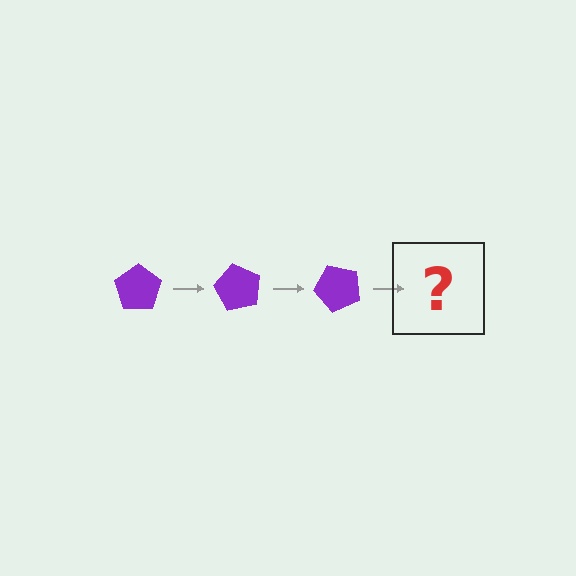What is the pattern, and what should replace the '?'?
The pattern is that the pentagon rotates 60 degrees each step. The '?' should be a purple pentagon rotated 180 degrees.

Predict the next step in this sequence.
The next step is a purple pentagon rotated 180 degrees.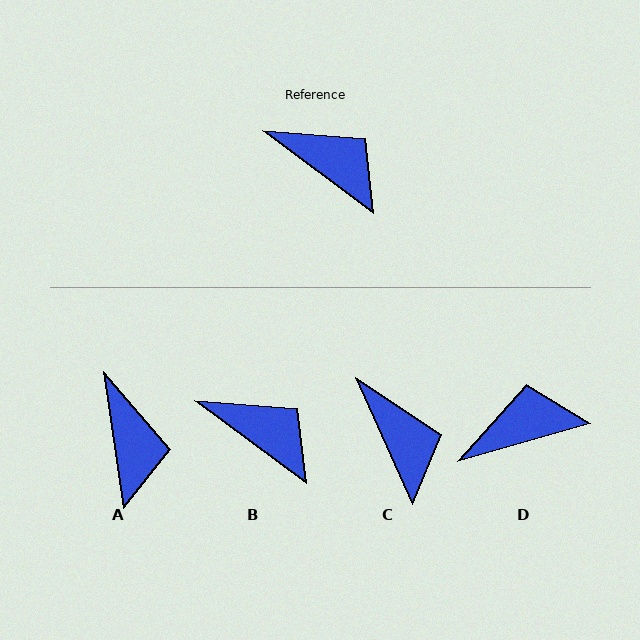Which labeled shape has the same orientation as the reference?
B.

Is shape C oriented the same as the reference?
No, it is off by about 29 degrees.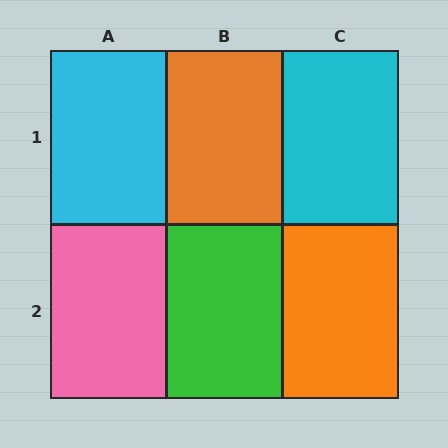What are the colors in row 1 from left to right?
Cyan, orange, cyan.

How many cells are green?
1 cell is green.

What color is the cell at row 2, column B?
Green.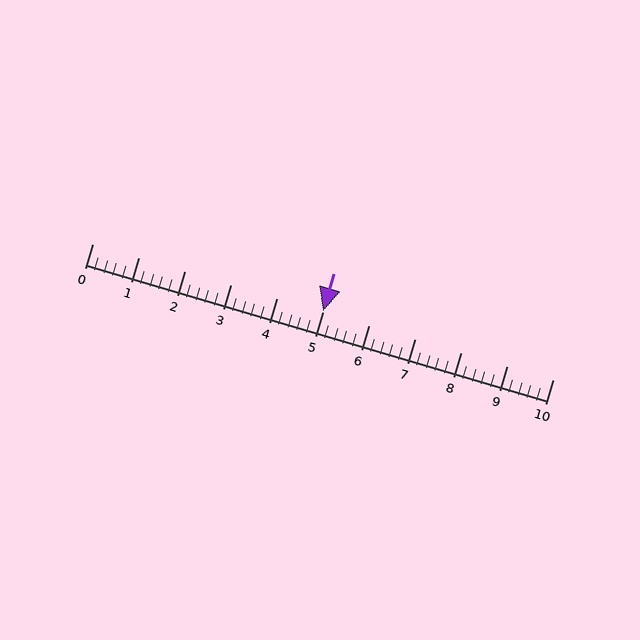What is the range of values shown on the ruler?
The ruler shows values from 0 to 10.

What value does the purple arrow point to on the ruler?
The purple arrow points to approximately 5.0.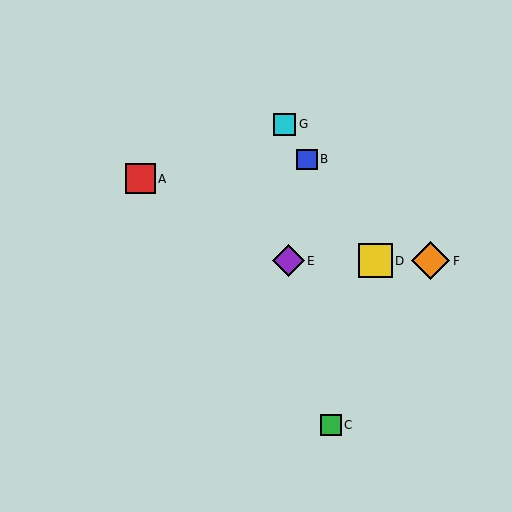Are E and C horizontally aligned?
No, E is at y≈261 and C is at y≈425.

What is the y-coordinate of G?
Object G is at y≈124.